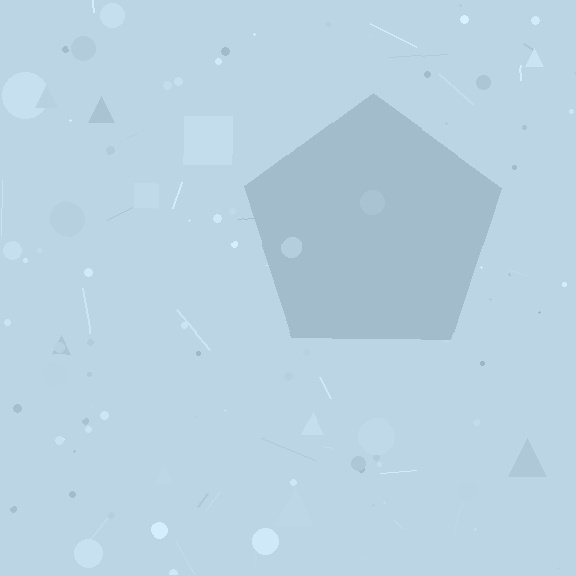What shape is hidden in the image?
A pentagon is hidden in the image.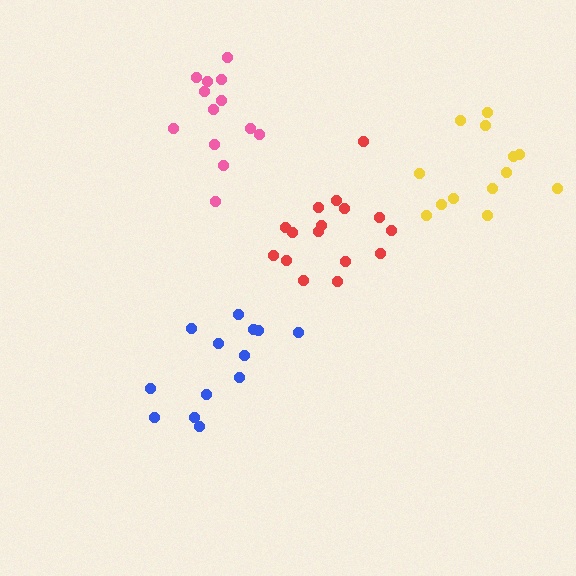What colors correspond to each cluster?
The clusters are colored: yellow, red, blue, pink.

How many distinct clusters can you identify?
There are 4 distinct clusters.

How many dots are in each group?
Group 1: 13 dots, Group 2: 16 dots, Group 3: 13 dots, Group 4: 13 dots (55 total).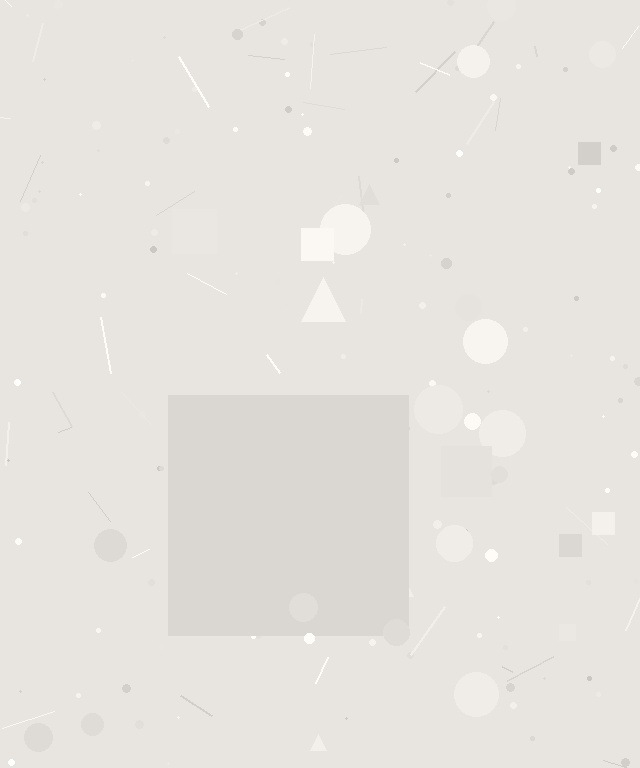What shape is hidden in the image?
A square is hidden in the image.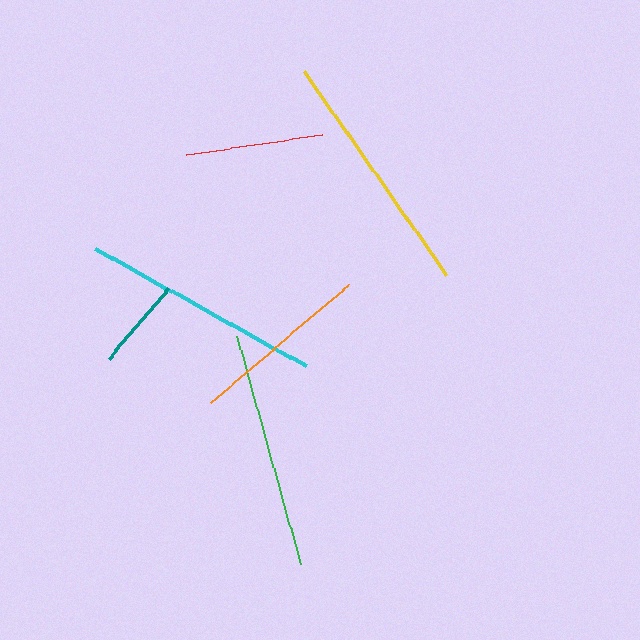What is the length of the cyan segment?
The cyan segment is approximately 242 pixels long.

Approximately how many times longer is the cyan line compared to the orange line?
The cyan line is approximately 1.3 times the length of the orange line.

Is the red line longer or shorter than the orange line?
The orange line is longer than the red line.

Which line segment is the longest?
The yellow line is the longest at approximately 248 pixels.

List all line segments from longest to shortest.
From longest to shortest: yellow, cyan, green, orange, red, teal.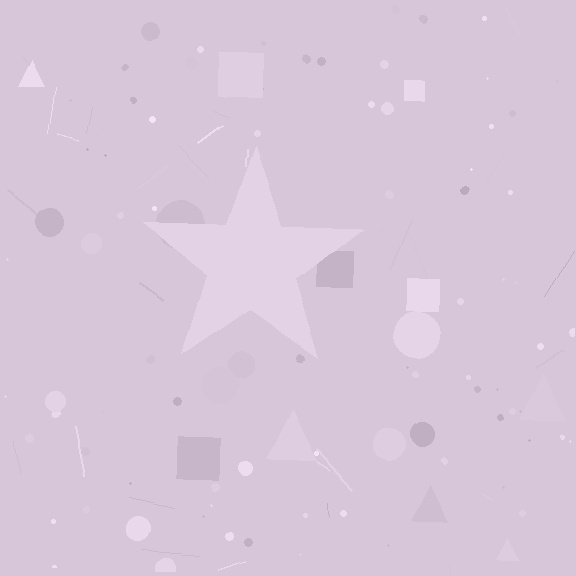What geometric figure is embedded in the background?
A star is embedded in the background.